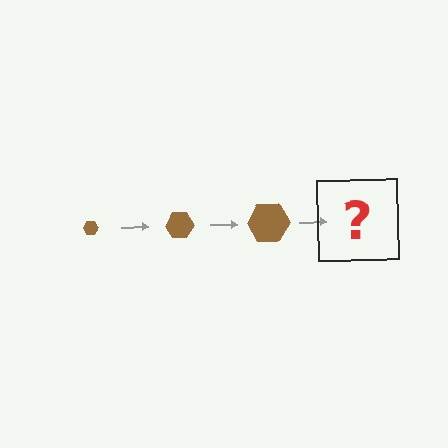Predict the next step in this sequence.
The next step is a brown hexagon, larger than the previous one.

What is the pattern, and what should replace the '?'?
The pattern is that the hexagon gets progressively larger each step. The '?' should be a brown hexagon, larger than the previous one.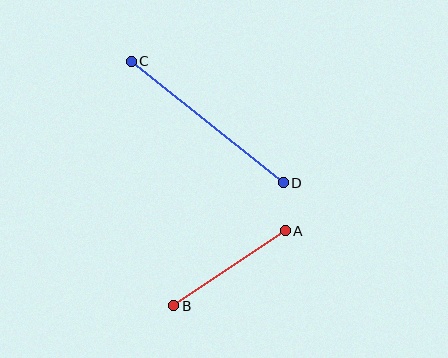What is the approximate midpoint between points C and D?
The midpoint is at approximately (207, 122) pixels.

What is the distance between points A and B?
The distance is approximately 134 pixels.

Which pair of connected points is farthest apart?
Points C and D are farthest apart.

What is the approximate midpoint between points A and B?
The midpoint is at approximately (230, 268) pixels.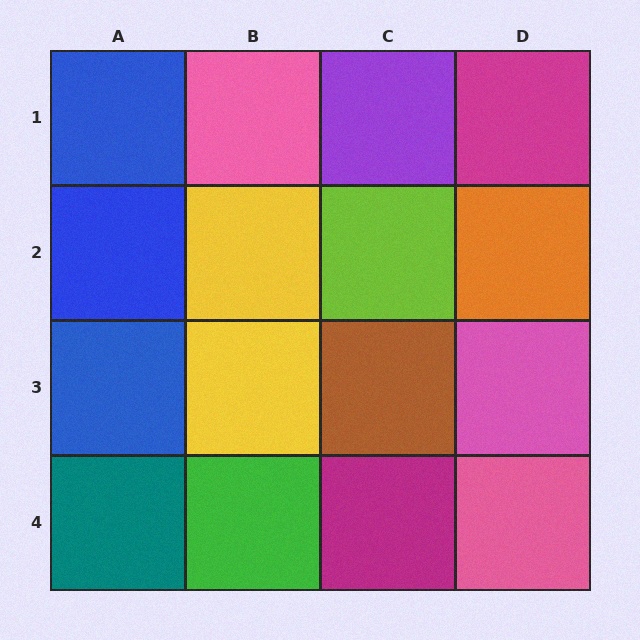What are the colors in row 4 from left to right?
Teal, green, magenta, pink.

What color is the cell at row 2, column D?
Orange.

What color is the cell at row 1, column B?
Pink.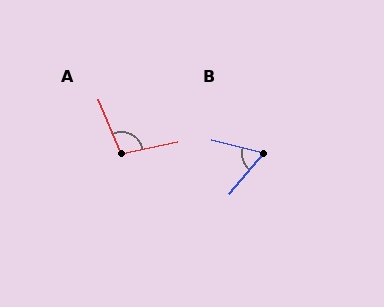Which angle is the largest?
A, at approximately 101 degrees.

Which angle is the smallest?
B, at approximately 64 degrees.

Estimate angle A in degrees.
Approximately 101 degrees.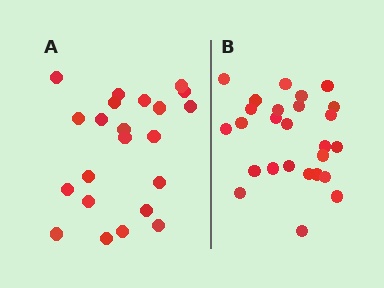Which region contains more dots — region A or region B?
Region B (the right region) has more dots.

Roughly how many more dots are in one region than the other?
Region B has about 4 more dots than region A.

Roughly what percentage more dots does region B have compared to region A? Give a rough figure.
About 20% more.